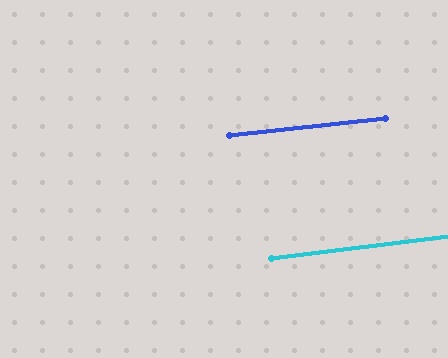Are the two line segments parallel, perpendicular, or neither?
Parallel — their directions differ by only 0.6°.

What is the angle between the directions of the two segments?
Approximately 1 degree.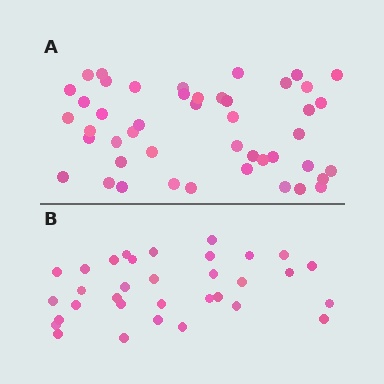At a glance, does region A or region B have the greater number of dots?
Region A (the top region) has more dots.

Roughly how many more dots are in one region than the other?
Region A has approximately 15 more dots than region B.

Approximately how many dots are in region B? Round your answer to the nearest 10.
About 30 dots. (The exact count is 33, which rounds to 30.)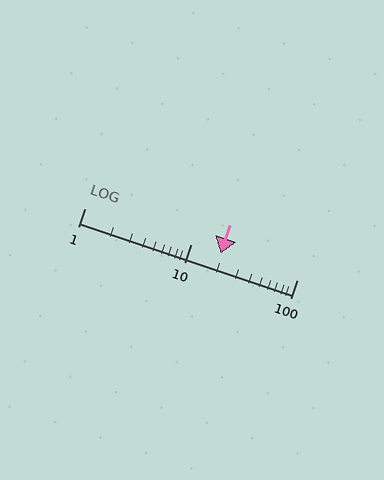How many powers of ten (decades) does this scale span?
The scale spans 2 decades, from 1 to 100.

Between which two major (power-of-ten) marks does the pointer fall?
The pointer is between 10 and 100.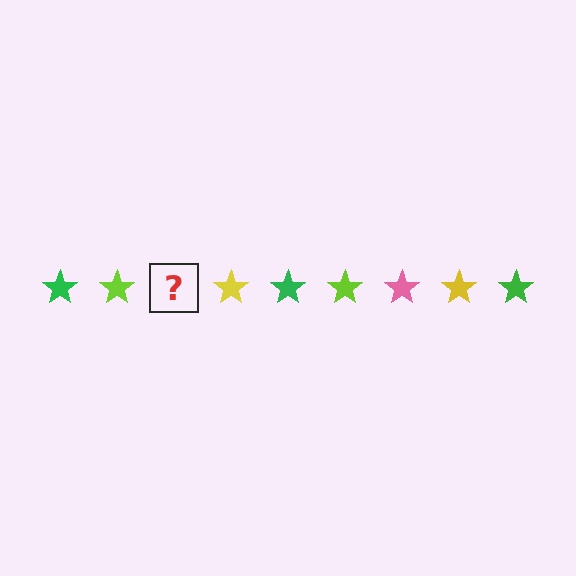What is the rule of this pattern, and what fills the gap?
The rule is that the pattern cycles through green, lime, pink, yellow stars. The gap should be filled with a pink star.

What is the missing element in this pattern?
The missing element is a pink star.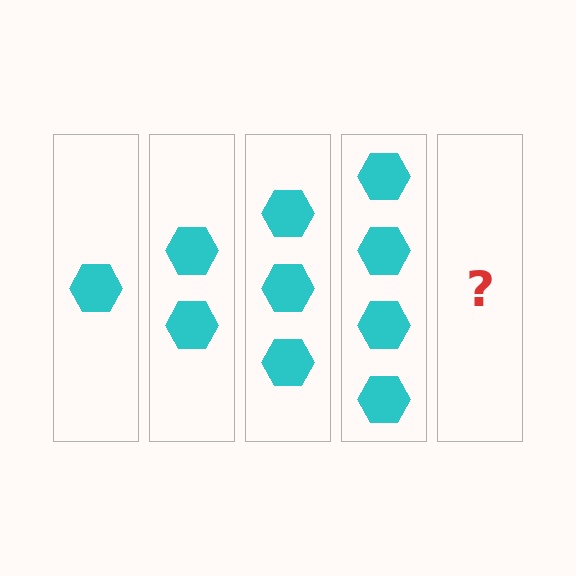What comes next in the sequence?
The next element should be 5 hexagons.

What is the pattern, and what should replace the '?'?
The pattern is that each step adds one more hexagon. The '?' should be 5 hexagons.